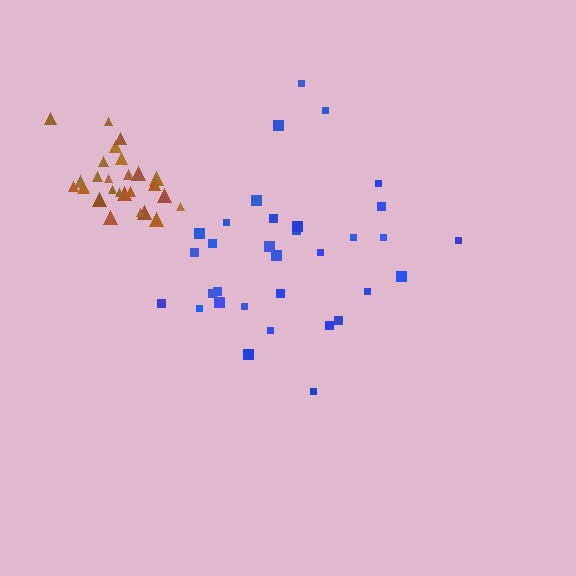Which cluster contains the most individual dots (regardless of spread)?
Blue (33).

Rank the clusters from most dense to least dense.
brown, blue.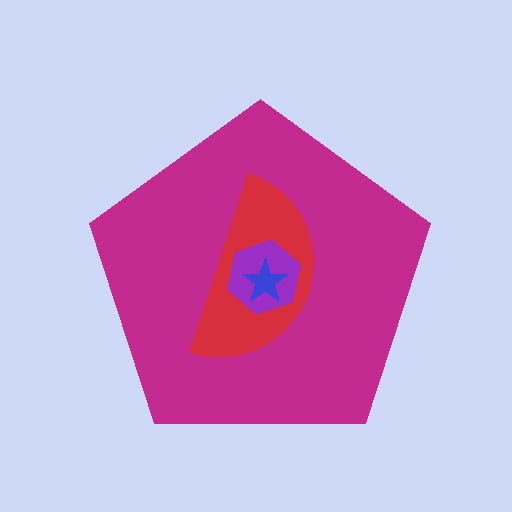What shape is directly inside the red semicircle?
The purple hexagon.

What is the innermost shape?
The blue star.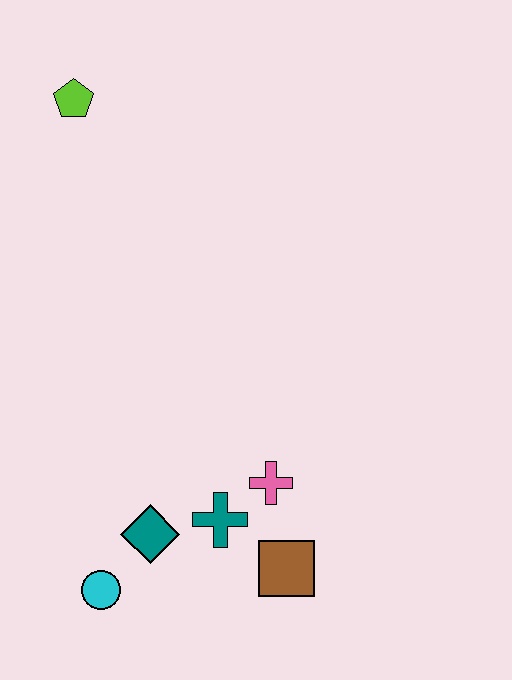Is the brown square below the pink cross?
Yes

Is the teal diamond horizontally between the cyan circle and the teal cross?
Yes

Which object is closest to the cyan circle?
The teal diamond is closest to the cyan circle.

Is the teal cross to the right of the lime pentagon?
Yes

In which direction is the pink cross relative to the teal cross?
The pink cross is to the right of the teal cross.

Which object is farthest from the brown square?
The lime pentagon is farthest from the brown square.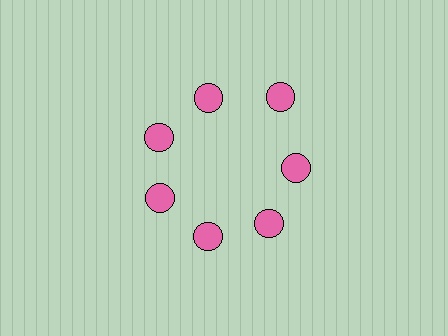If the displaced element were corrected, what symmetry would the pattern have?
It would have 7-fold rotational symmetry — the pattern would map onto itself every 51 degrees.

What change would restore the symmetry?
The symmetry would be restored by moving it inward, back onto the ring so that all 7 circles sit at equal angles and equal distance from the center.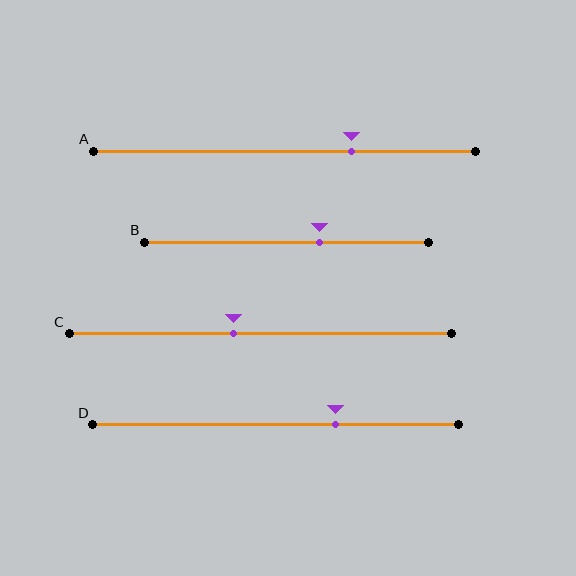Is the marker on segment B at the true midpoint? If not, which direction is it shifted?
No, the marker on segment B is shifted to the right by about 12% of the segment length.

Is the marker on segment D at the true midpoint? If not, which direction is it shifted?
No, the marker on segment D is shifted to the right by about 16% of the segment length.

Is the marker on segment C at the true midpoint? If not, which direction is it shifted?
No, the marker on segment C is shifted to the left by about 7% of the segment length.